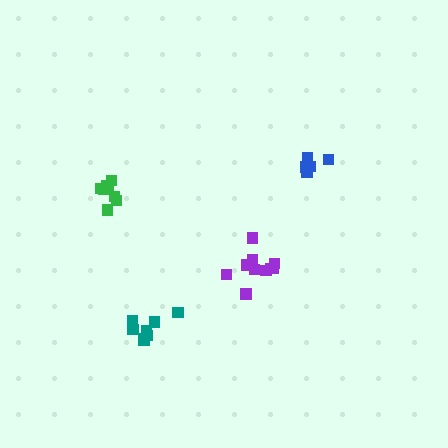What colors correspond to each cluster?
The clusters are colored: teal, purple, green, blue.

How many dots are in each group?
Group 1: 10 dots, Group 2: 11 dots, Group 3: 8 dots, Group 4: 5 dots (34 total).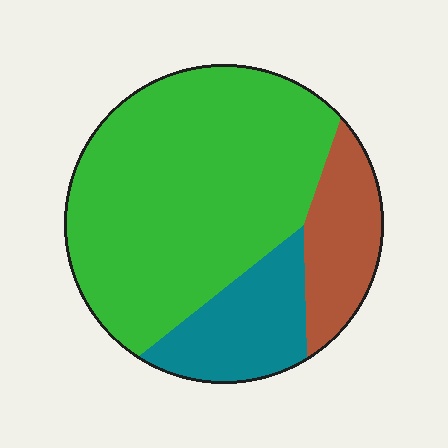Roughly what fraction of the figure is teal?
Teal takes up between a sixth and a third of the figure.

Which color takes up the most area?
Green, at roughly 65%.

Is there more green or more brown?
Green.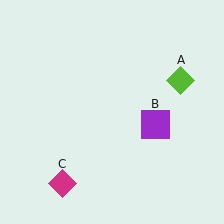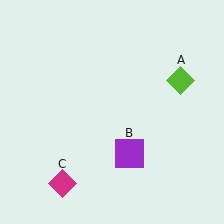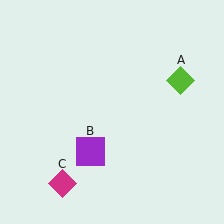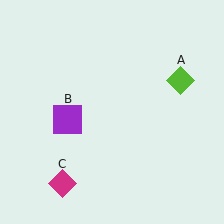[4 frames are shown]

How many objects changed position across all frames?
1 object changed position: purple square (object B).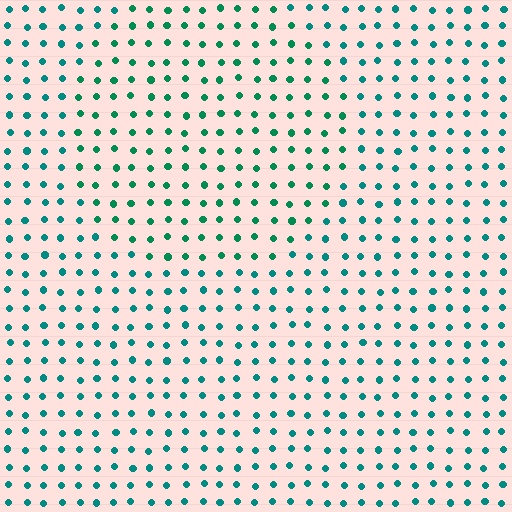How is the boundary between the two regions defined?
The boundary is defined purely by a slight shift in hue (about 20 degrees). Spacing, size, and orientation are identical on both sides.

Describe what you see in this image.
The image is filled with small teal elements in a uniform arrangement. A circle-shaped region is visible where the elements are tinted to a slightly different hue, forming a subtle color boundary.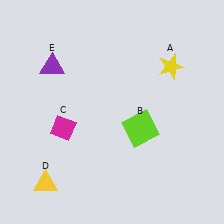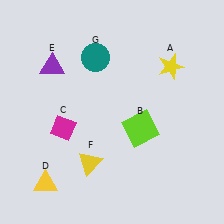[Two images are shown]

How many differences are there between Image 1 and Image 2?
There are 2 differences between the two images.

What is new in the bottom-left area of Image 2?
A yellow triangle (F) was added in the bottom-left area of Image 2.